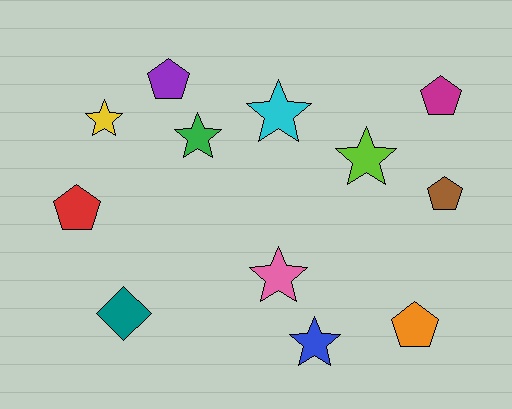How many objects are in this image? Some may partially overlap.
There are 12 objects.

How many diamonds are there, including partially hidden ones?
There is 1 diamond.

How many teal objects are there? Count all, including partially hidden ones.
There is 1 teal object.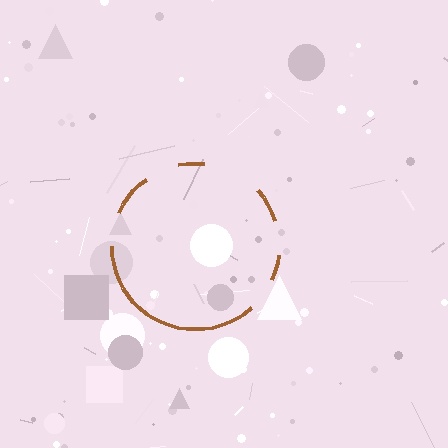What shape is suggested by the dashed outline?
The dashed outline suggests a circle.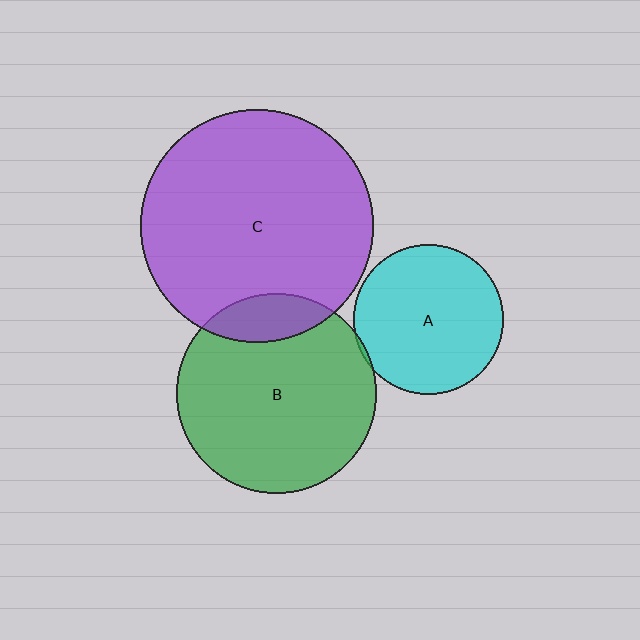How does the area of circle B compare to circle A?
Approximately 1.8 times.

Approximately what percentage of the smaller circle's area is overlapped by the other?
Approximately 15%.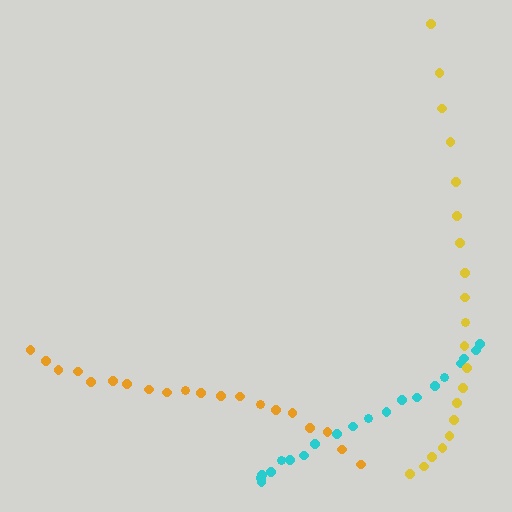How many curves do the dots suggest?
There are 3 distinct paths.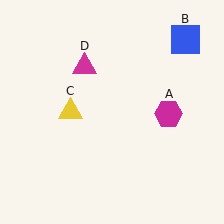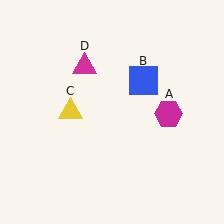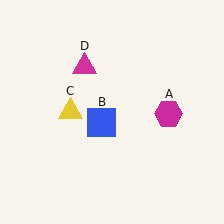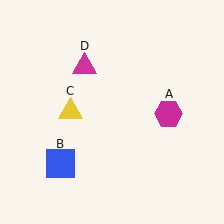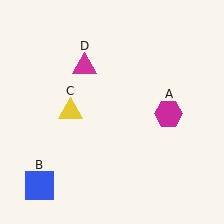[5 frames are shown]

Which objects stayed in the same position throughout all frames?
Magenta hexagon (object A) and yellow triangle (object C) and magenta triangle (object D) remained stationary.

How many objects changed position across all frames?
1 object changed position: blue square (object B).